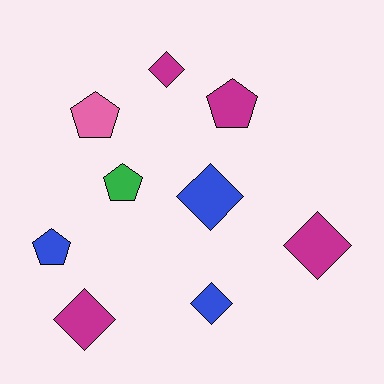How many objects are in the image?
There are 9 objects.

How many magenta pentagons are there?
There is 1 magenta pentagon.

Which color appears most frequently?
Magenta, with 4 objects.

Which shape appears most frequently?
Diamond, with 5 objects.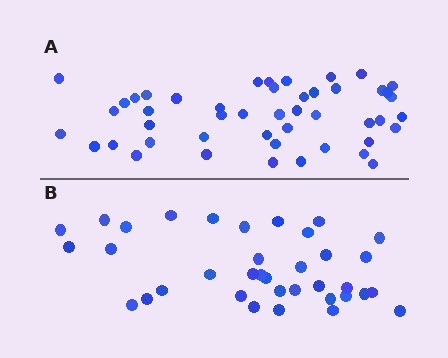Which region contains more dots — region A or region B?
Region A (the top region) has more dots.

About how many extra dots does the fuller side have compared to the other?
Region A has roughly 12 or so more dots than region B.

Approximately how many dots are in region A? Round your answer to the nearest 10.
About 50 dots. (The exact count is 47, which rounds to 50.)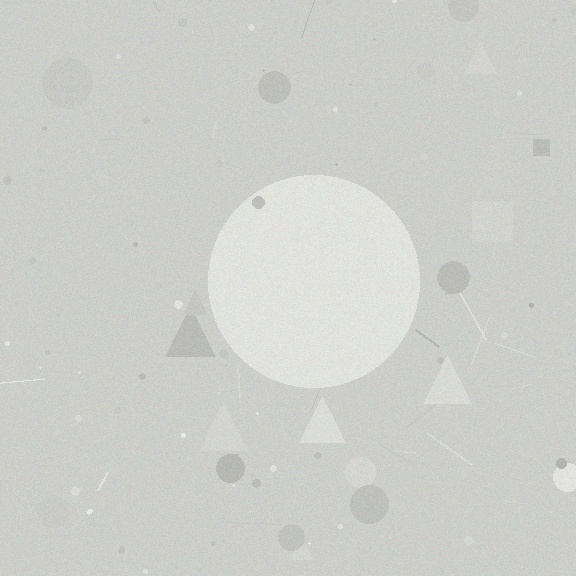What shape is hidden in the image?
A circle is hidden in the image.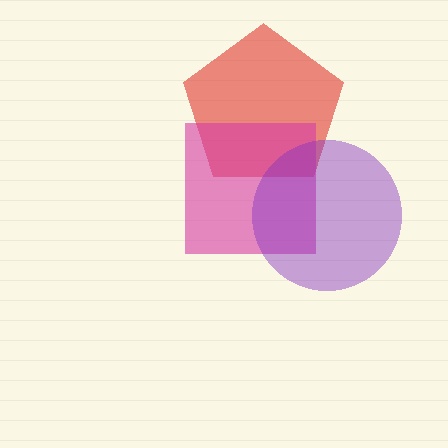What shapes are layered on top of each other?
The layered shapes are: a red pentagon, a magenta square, a purple circle.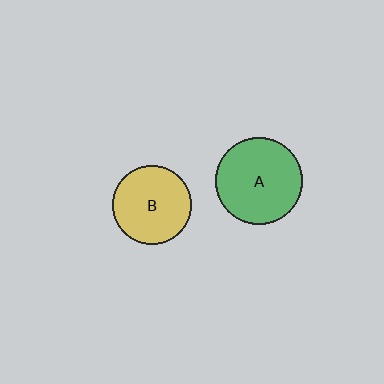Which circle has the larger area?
Circle A (green).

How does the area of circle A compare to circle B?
Approximately 1.2 times.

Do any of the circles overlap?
No, none of the circles overlap.